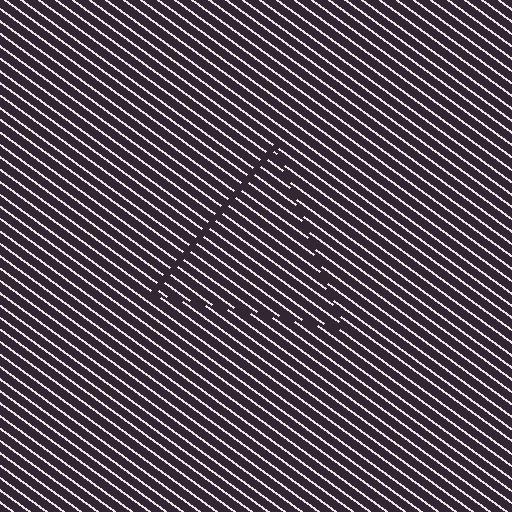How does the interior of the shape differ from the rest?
The interior of the shape contains the same grating, shifted by half a period — the contour is defined by the phase discontinuity where line-ends from the inner and outer gratings abut.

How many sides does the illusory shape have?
3 sides — the line-ends trace a triangle.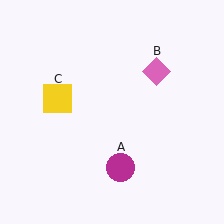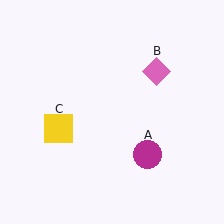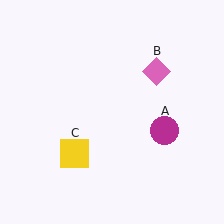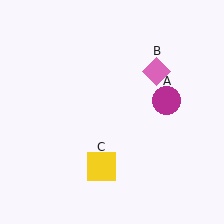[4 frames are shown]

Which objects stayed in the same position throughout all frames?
Pink diamond (object B) remained stationary.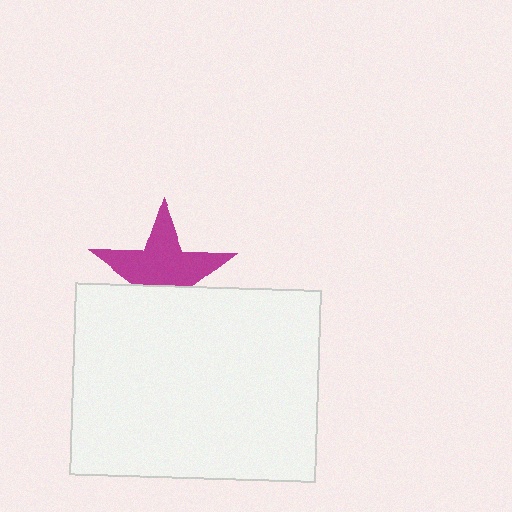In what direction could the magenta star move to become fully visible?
The magenta star could move up. That would shift it out from behind the white rectangle entirely.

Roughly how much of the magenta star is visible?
About half of it is visible (roughly 63%).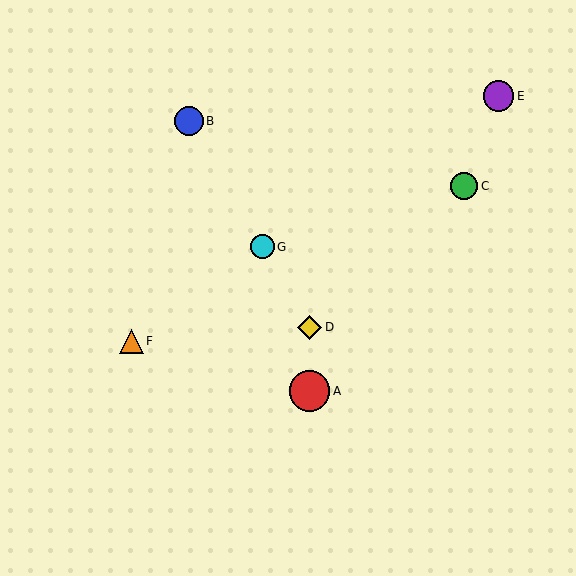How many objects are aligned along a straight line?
3 objects (B, D, G) are aligned along a straight line.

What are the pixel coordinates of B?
Object B is at (189, 121).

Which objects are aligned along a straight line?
Objects B, D, G are aligned along a straight line.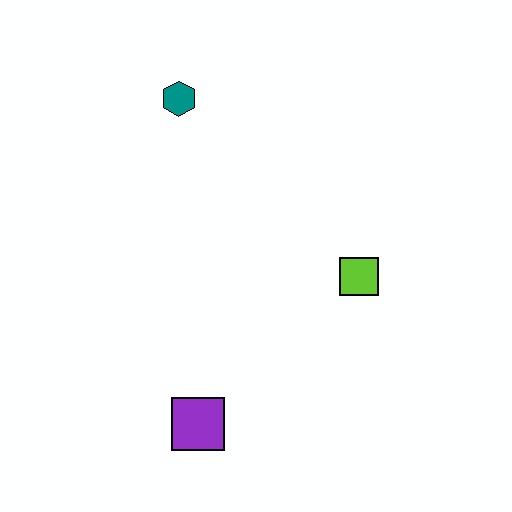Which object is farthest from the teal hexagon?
The purple square is farthest from the teal hexagon.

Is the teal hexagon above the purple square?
Yes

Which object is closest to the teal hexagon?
The lime square is closest to the teal hexagon.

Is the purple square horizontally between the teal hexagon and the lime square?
Yes